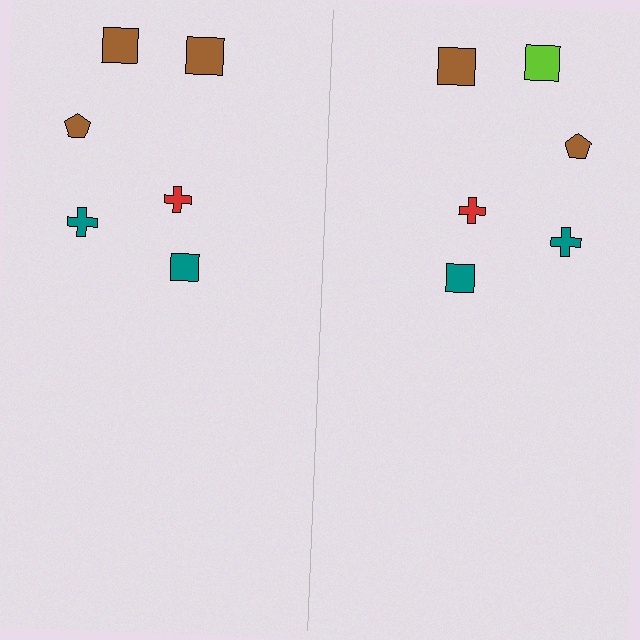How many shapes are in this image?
There are 12 shapes in this image.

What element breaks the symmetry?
The lime square on the right side breaks the symmetry — its mirror counterpart is brown.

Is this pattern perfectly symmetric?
No, the pattern is not perfectly symmetric. The lime square on the right side breaks the symmetry — its mirror counterpart is brown.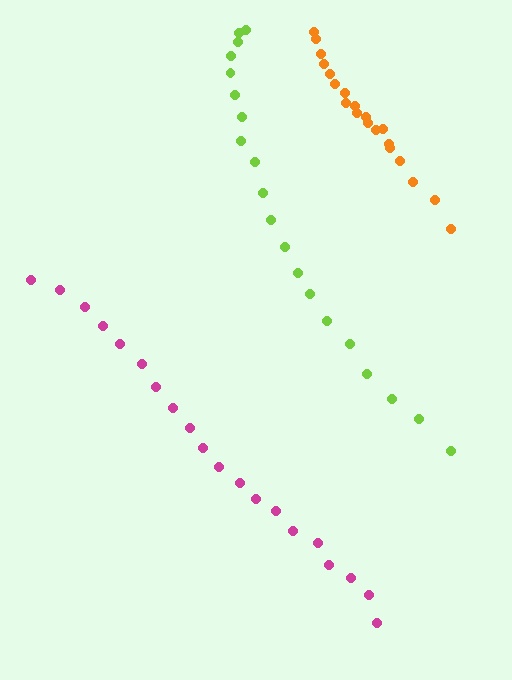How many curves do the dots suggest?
There are 3 distinct paths.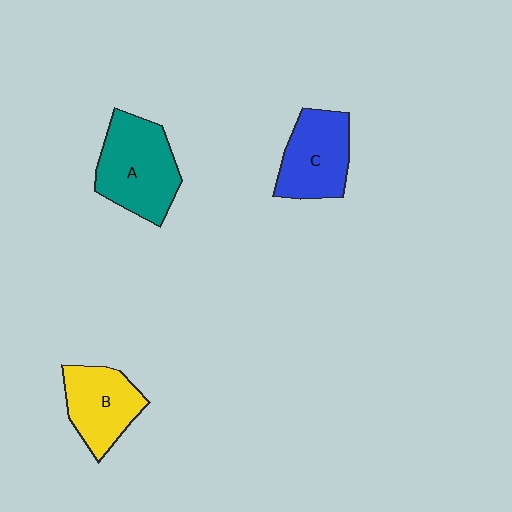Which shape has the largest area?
Shape A (teal).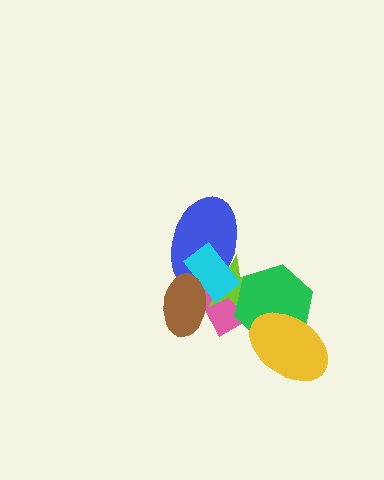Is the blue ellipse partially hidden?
Yes, it is partially covered by another shape.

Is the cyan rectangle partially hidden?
Yes, it is partially covered by another shape.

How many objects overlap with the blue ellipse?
4 objects overlap with the blue ellipse.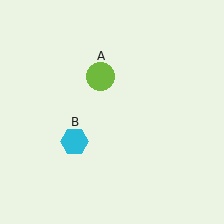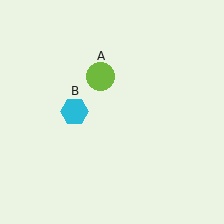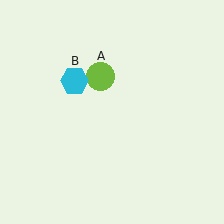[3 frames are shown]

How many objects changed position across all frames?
1 object changed position: cyan hexagon (object B).